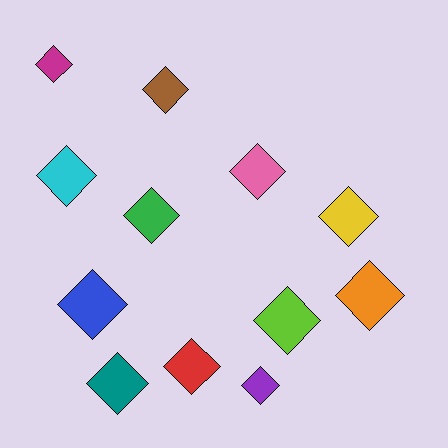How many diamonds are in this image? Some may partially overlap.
There are 12 diamonds.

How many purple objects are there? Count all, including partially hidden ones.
There is 1 purple object.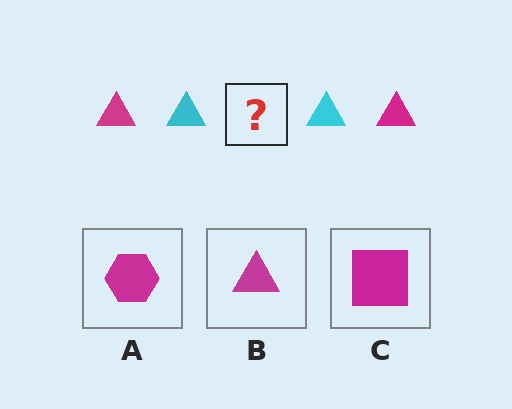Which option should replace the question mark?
Option B.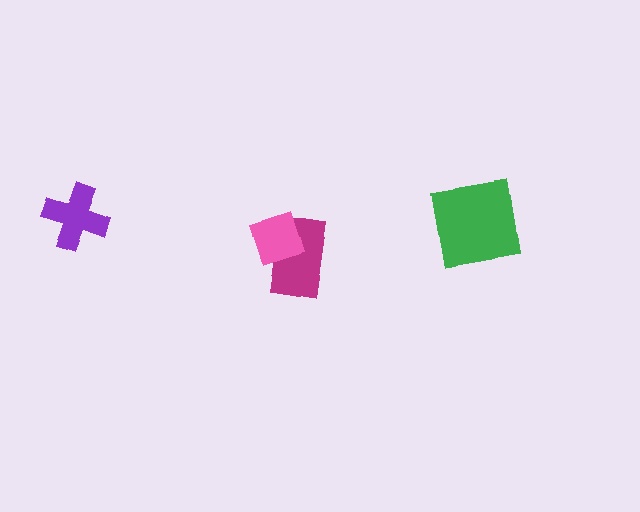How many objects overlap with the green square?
0 objects overlap with the green square.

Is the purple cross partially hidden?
No, no other shape covers it.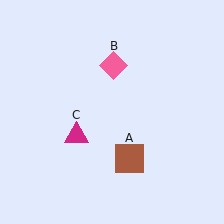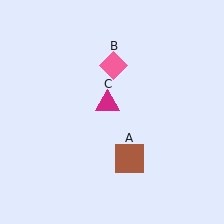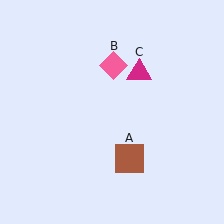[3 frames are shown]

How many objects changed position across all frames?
1 object changed position: magenta triangle (object C).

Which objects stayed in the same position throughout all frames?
Brown square (object A) and pink diamond (object B) remained stationary.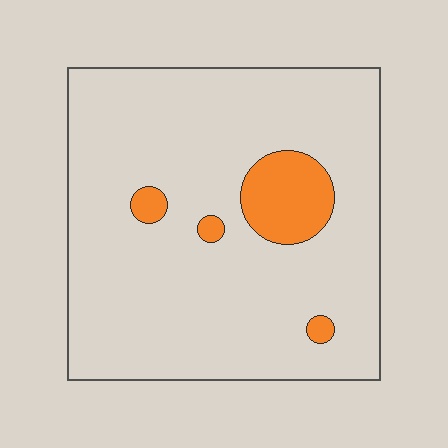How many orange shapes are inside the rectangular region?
4.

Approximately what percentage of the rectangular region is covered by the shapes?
Approximately 10%.